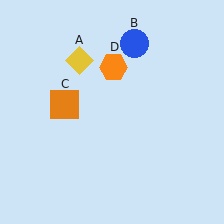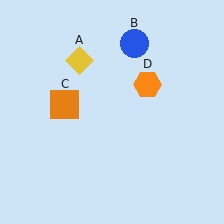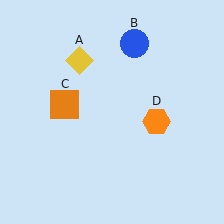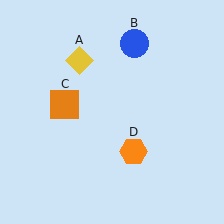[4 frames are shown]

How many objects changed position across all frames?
1 object changed position: orange hexagon (object D).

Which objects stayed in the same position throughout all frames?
Yellow diamond (object A) and blue circle (object B) and orange square (object C) remained stationary.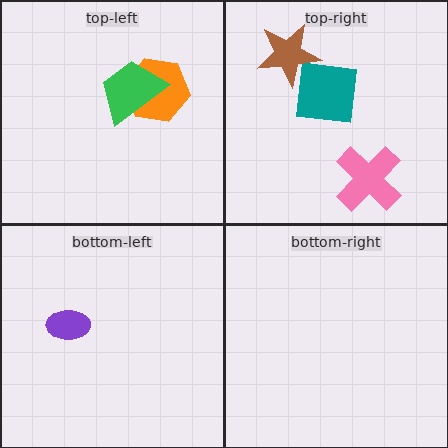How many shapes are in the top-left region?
2.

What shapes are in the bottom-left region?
The purple ellipse.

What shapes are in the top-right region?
The teal square, the pink cross, the brown star.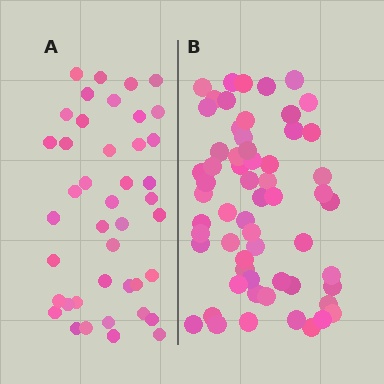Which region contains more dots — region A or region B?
Region B (the right region) has more dots.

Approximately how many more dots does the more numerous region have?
Region B has approximately 20 more dots than region A.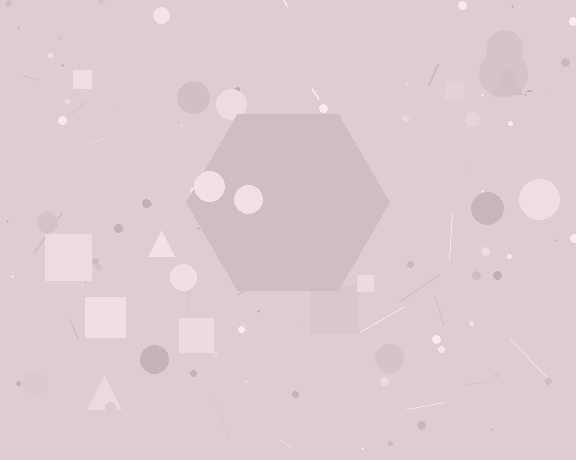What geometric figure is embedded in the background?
A hexagon is embedded in the background.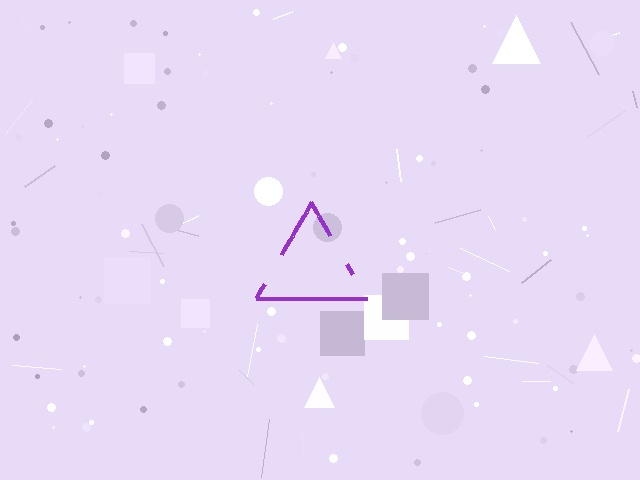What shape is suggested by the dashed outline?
The dashed outline suggests a triangle.